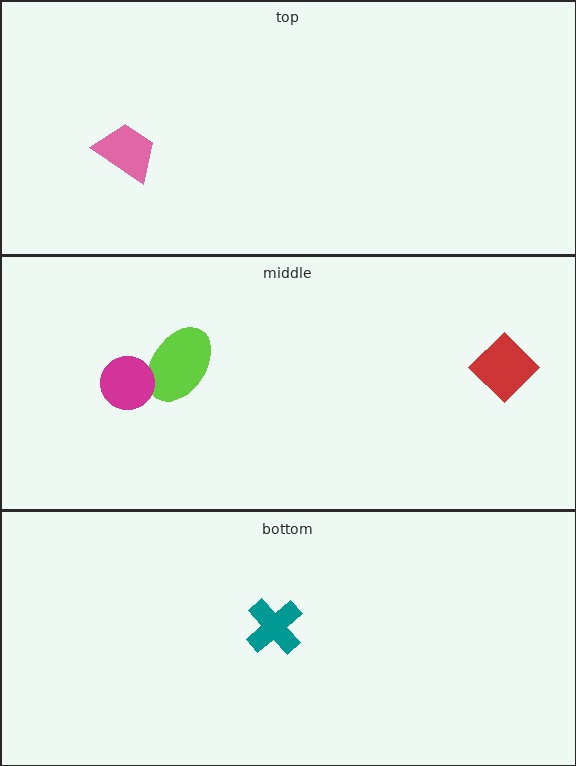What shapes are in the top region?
The pink trapezoid.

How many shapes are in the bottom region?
1.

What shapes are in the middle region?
The red diamond, the lime ellipse, the magenta circle.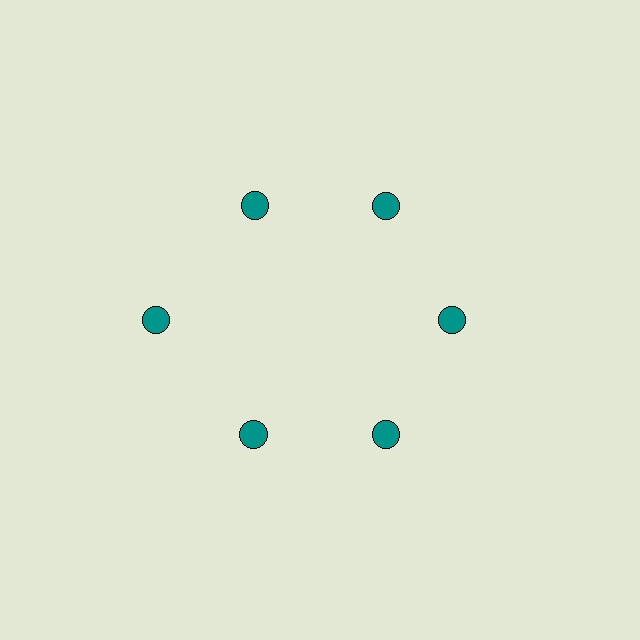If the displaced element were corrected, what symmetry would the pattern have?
It would have 6-fold rotational symmetry — the pattern would map onto itself every 60 degrees.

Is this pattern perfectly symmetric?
No. The 6 teal circles are arranged in a ring, but one element near the 9 o'clock position is pushed outward from the center, breaking the 6-fold rotational symmetry.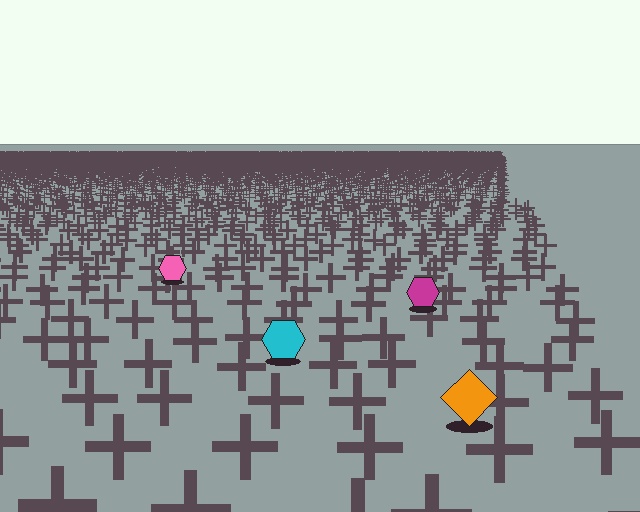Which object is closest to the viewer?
The orange diamond is closest. The texture marks near it are larger and more spread out.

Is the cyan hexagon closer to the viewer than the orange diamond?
No. The orange diamond is closer — you can tell from the texture gradient: the ground texture is coarser near it.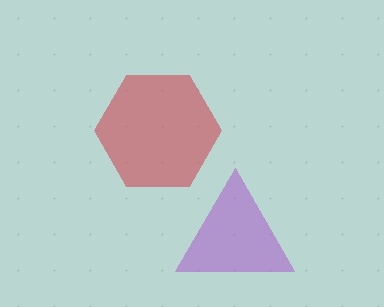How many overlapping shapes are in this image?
There are 2 overlapping shapes in the image.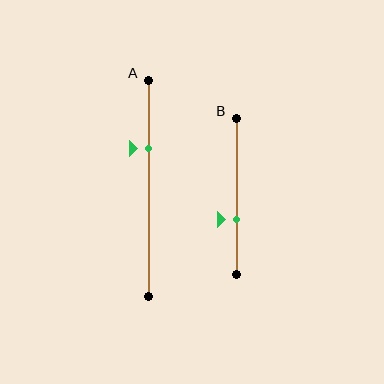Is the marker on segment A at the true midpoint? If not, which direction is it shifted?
No, the marker on segment A is shifted upward by about 19% of the segment length.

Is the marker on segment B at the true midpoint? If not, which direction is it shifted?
No, the marker on segment B is shifted downward by about 15% of the segment length.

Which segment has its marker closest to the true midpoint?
Segment B has its marker closest to the true midpoint.